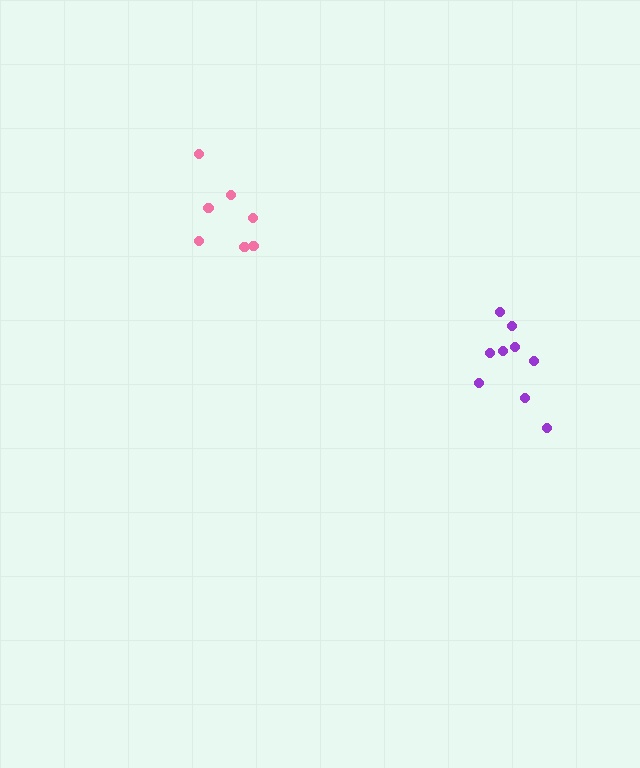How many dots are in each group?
Group 1: 9 dots, Group 2: 7 dots (16 total).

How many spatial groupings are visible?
There are 2 spatial groupings.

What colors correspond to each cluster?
The clusters are colored: purple, pink.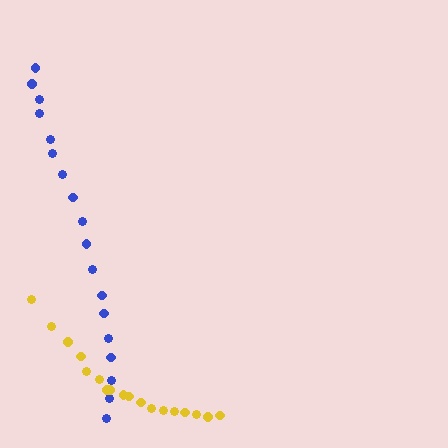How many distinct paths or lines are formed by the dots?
There are 2 distinct paths.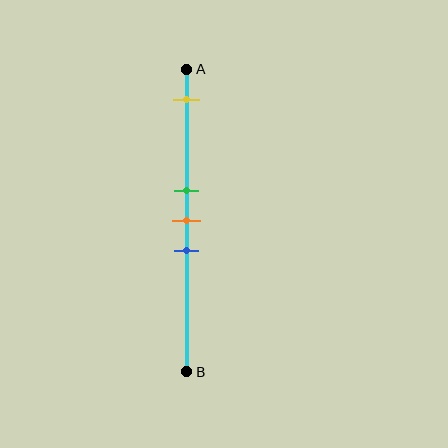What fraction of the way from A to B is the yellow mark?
The yellow mark is approximately 10% (0.1) of the way from A to B.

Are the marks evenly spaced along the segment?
No, the marks are not evenly spaced.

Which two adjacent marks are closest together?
The green and orange marks are the closest adjacent pair.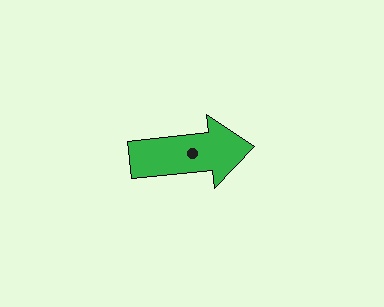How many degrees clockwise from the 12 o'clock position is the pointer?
Approximately 84 degrees.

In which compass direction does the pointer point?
East.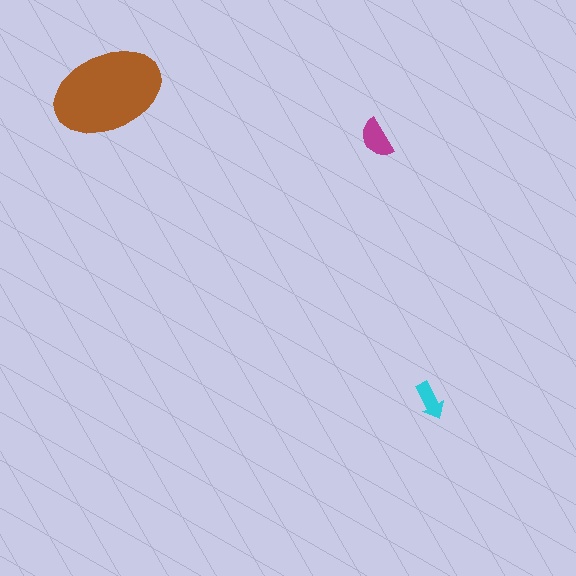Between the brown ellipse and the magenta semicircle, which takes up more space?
The brown ellipse.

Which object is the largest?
The brown ellipse.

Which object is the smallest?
The cyan arrow.